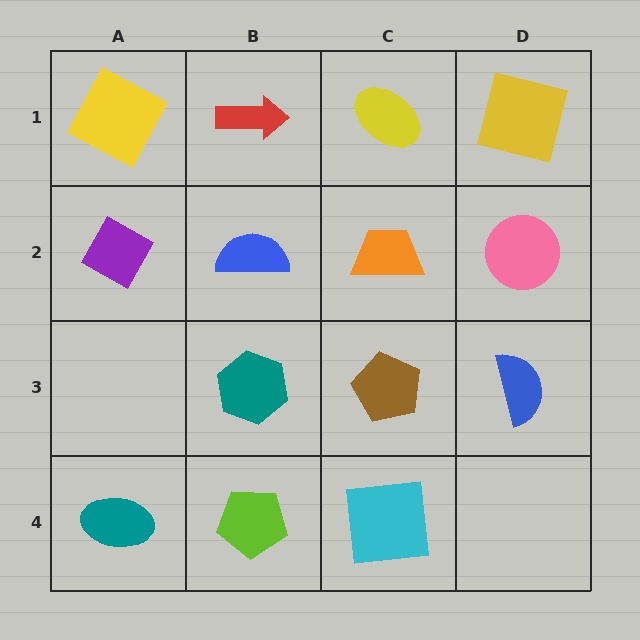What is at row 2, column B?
A blue semicircle.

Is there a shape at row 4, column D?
No, that cell is empty.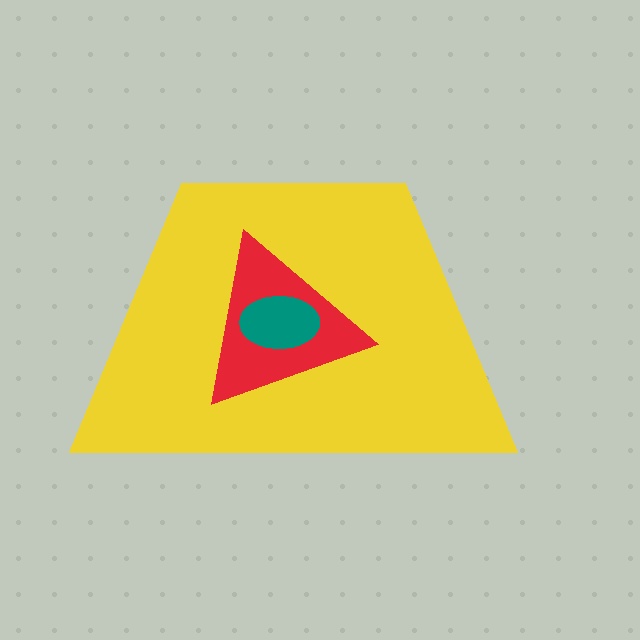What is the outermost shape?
The yellow trapezoid.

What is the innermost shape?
The teal ellipse.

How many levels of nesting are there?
3.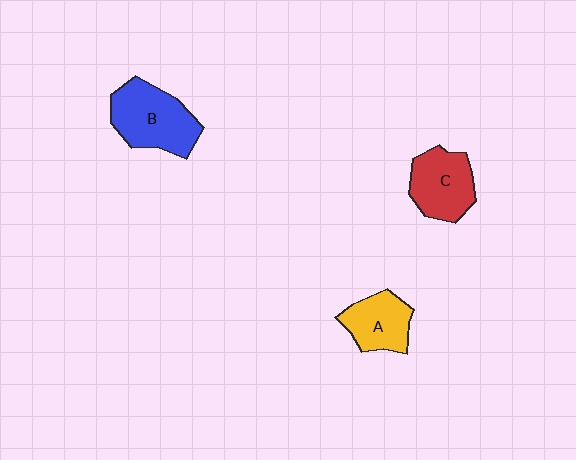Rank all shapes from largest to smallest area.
From largest to smallest: B (blue), C (red), A (yellow).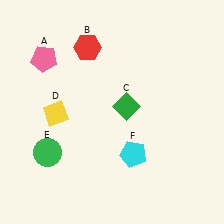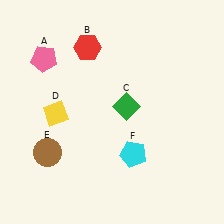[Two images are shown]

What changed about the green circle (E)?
In Image 1, E is green. In Image 2, it changed to brown.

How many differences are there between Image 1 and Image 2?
There is 1 difference between the two images.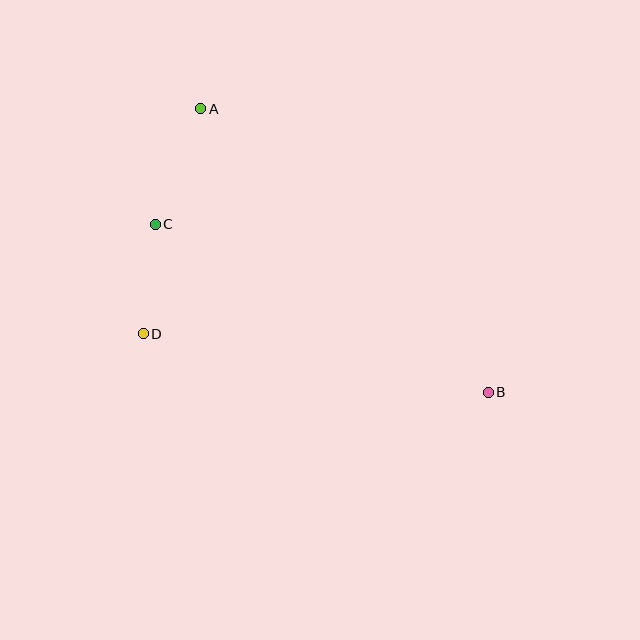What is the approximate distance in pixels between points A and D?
The distance between A and D is approximately 232 pixels.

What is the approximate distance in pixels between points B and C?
The distance between B and C is approximately 373 pixels.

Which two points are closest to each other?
Points C and D are closest to each other.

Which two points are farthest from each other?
Points A and B are farthest from each other.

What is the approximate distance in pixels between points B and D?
The distance between B and D is approximately 350 pixels.